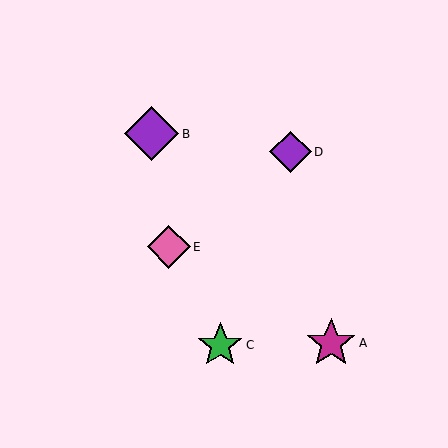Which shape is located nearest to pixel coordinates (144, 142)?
The purple diamond (labeled B) at (152, 134) is nearest to that location.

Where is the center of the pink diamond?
The center of the pink diamond is at (169, 247).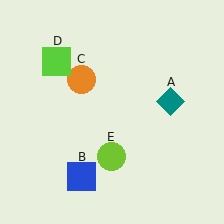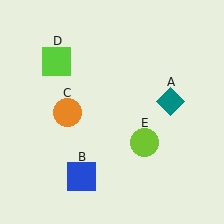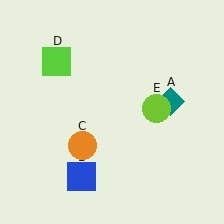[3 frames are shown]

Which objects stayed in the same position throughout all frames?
Teal diamond (object A) and blue square (object B) and lime square (object D) remained stationary.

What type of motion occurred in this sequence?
The orange circle (object C), lime circle (object E) rotated counterclockwise around the center of the scene.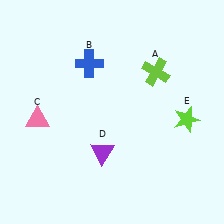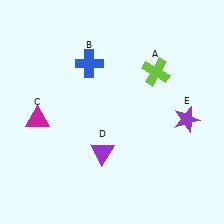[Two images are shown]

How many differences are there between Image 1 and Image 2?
There are 2 differences between the two images.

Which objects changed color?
C changed from pink to magenta. E changed from lime to purple.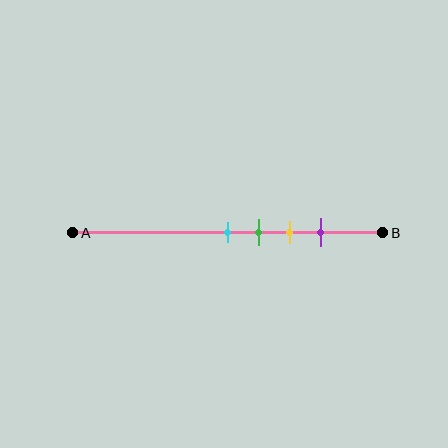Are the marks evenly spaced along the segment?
Yes, the marks are approximately evenly spaced.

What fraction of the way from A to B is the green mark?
The green mark is approximately 60% (0.6) of the way from A to B.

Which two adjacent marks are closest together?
The cyan and green marks are the closest adjacent pair.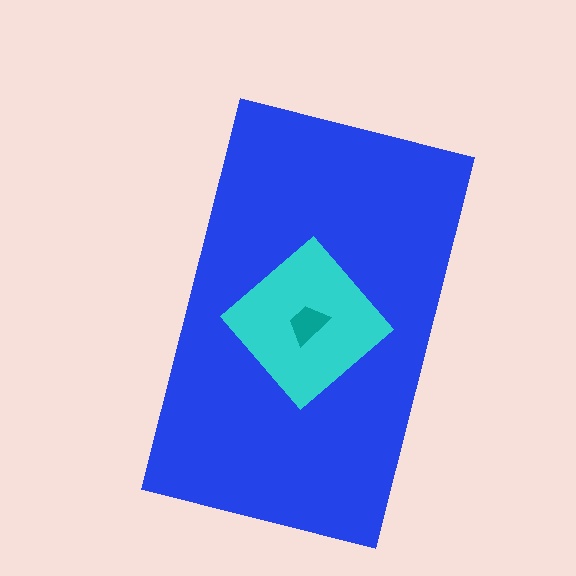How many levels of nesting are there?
3.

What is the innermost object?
The teal trapezoid.